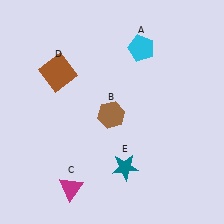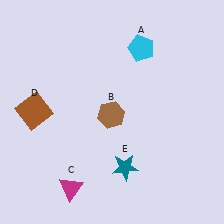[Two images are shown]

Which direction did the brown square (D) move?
The brown square (D) moved down.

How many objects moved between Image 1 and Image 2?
1 object moved between the two images.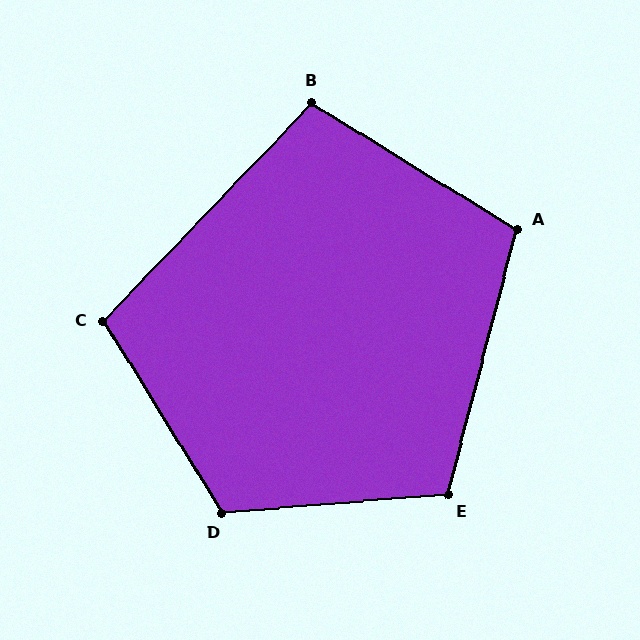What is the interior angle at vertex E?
Approximately 109 degrees (obtuse).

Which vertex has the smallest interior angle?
B, at approximately 102 degrees.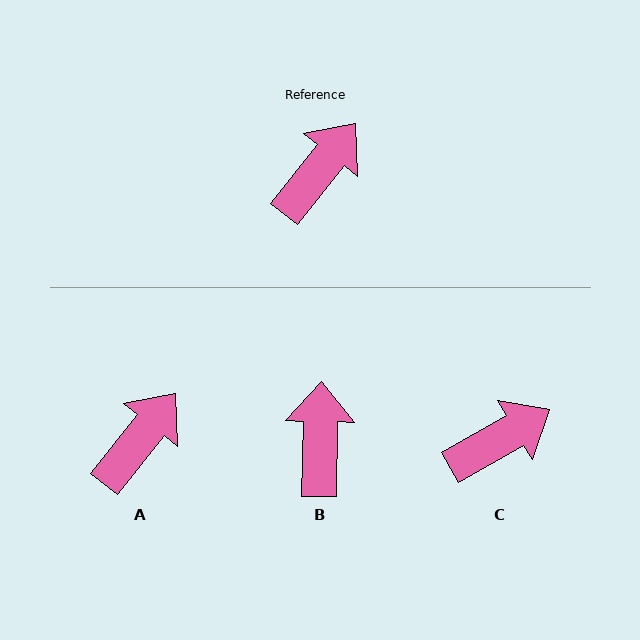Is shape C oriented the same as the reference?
No, it is off by about 21 degrees.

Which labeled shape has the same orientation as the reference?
A.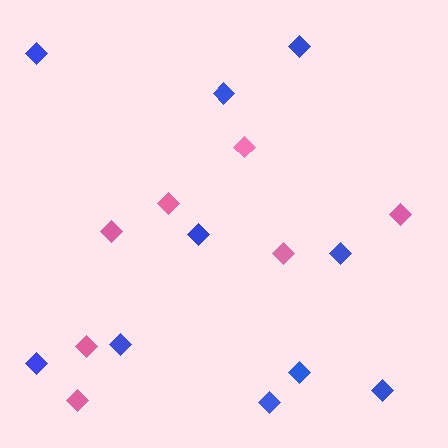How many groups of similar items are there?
There are 2 groups: one group of blue diamonds (10) and one group of pink diamonds (7).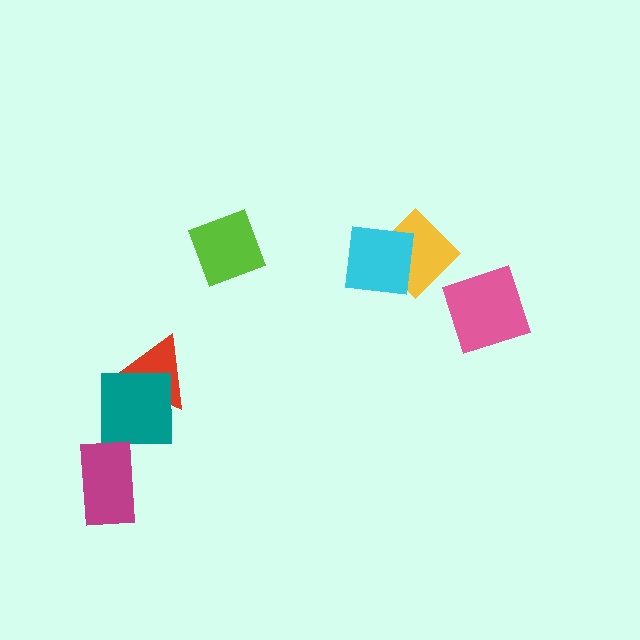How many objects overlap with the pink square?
0 objects overlap with the pink square.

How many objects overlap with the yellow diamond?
1 object overlaps with the yellow diamond.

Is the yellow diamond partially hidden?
Yes, it is partially covered by another shape.